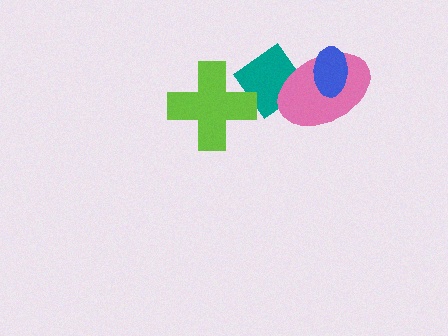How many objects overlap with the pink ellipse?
2 objects overlap with the pink ellipse.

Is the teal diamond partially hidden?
Yes, it is partially covered by another shape.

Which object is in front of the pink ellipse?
The blue ellipse is in front of the pink ellipse.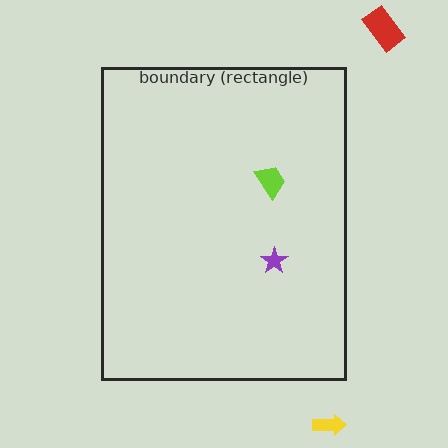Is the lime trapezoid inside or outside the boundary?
Inside.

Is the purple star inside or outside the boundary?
Inside.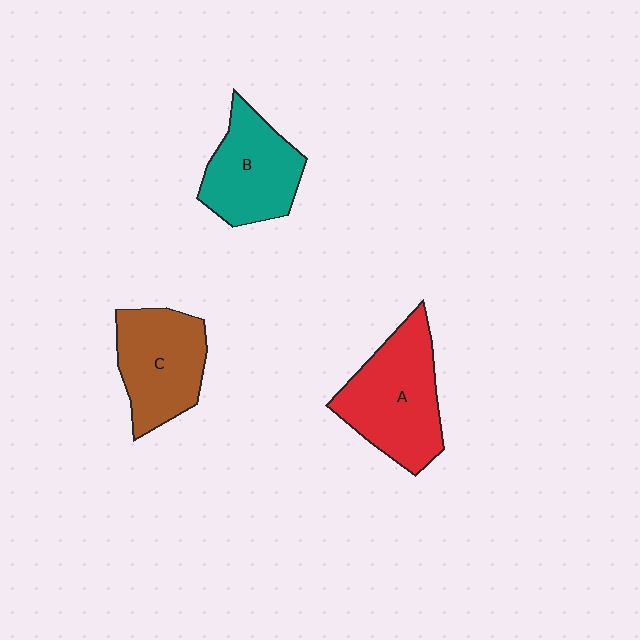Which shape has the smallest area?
Shape B (teal).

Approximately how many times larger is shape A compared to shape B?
Approximately 1.2 times.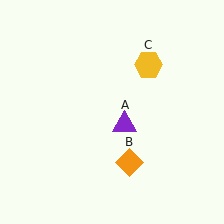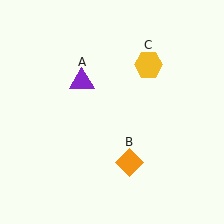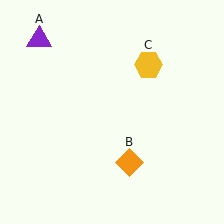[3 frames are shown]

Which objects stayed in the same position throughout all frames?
Orange diamond (object B) and yellow hexagon (object C) remained stationary.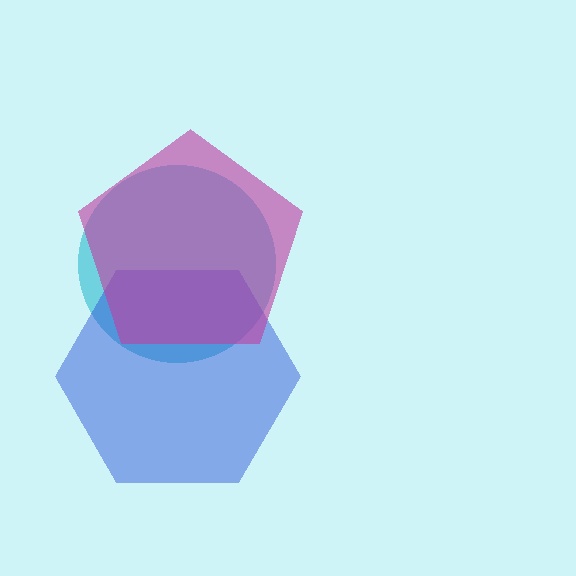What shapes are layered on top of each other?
The layered shapes are: a cyan circle, a blue hexagon, a magenta pentagon.